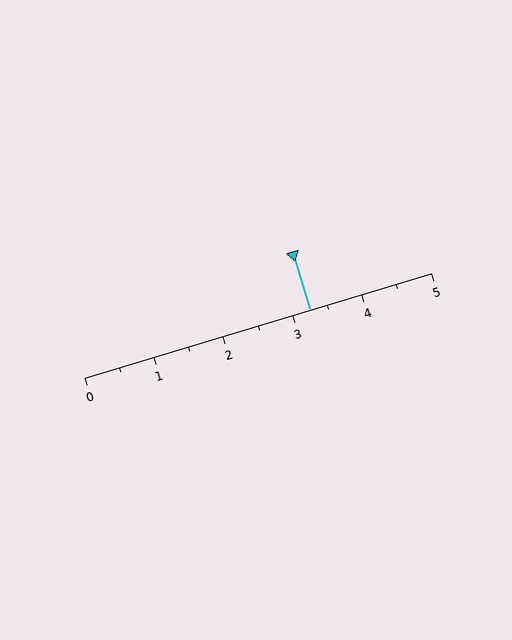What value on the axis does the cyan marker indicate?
The marker indicates approximately 3.2.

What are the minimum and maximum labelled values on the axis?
The axis runs from 0 to 5.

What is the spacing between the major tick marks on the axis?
The major ticks are spaced 1 apart.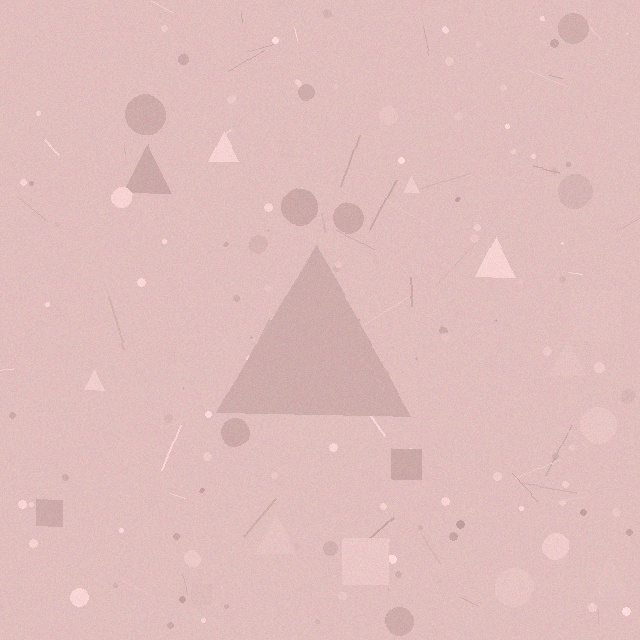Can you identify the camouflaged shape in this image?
The camouflaged shape is a triangle.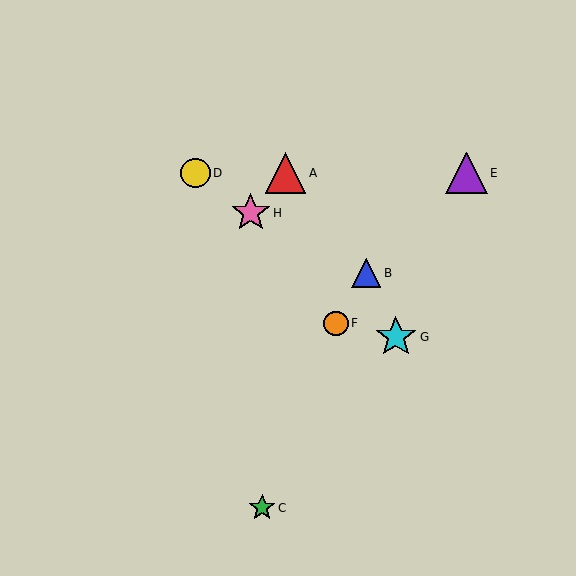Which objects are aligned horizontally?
Objects A, D, E are aligned horizontally.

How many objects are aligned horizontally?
3 objects (A, D, E) are aligned horizontally.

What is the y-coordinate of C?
Object C is at y≈508.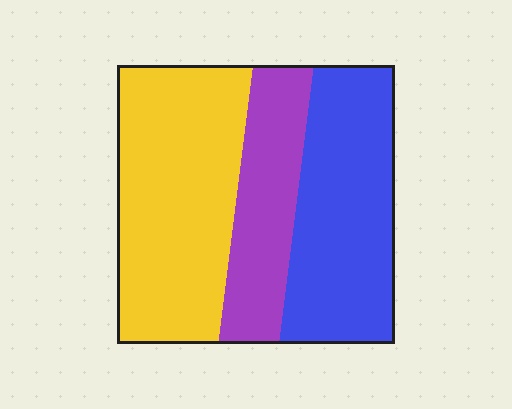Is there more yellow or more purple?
Yellow.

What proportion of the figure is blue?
Blue covers around 35% of the figure.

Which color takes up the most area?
Yellow, at roughly 45%.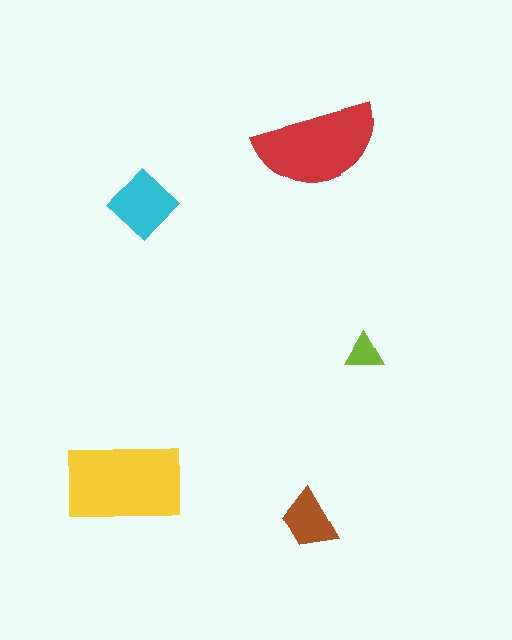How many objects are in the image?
There are 5 objects in the image.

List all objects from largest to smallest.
The yellow rectangle, the red semicircle, the cyan diamond, the brown trapezoid, the lime triangle.